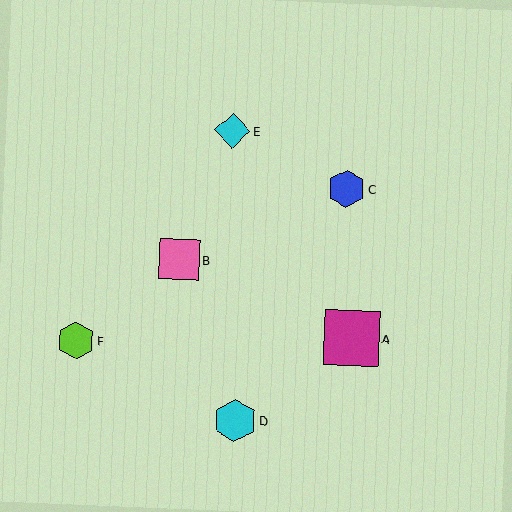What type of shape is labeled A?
Shape A is a magenta square.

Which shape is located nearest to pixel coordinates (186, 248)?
The pink square (labeled B) at (179, 259) is nearest to that location.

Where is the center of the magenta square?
The center of the magenta square is at (352, 338).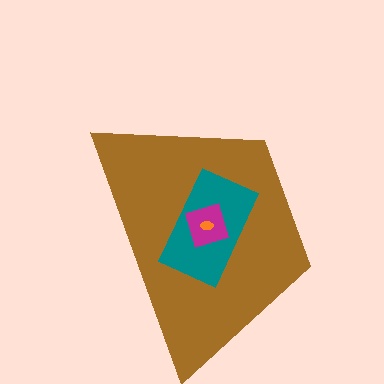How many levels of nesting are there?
4.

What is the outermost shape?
The brown trapezoid.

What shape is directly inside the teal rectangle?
The magenta diamond.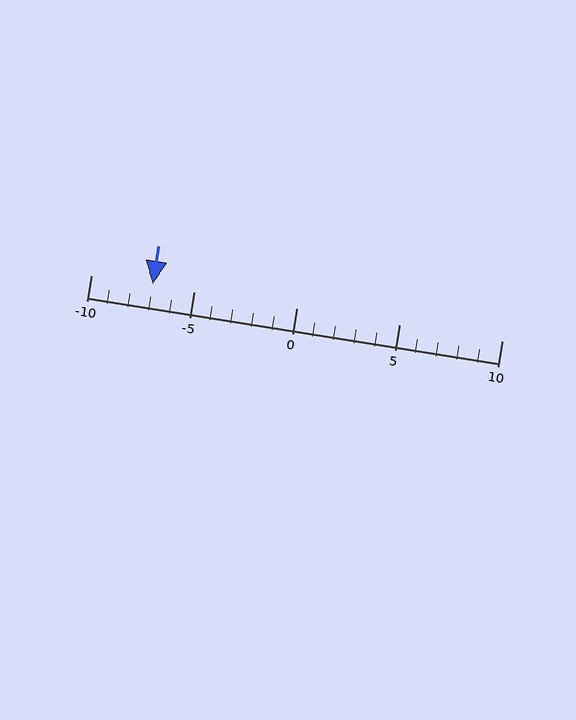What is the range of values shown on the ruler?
The ruler shows values from -10 to 10.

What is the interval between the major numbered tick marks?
The major tick marks are spaced 5 units apart.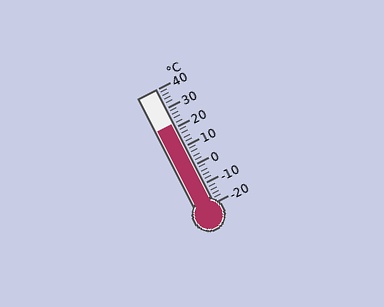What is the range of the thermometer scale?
The thermometer scale ranges from -20°C to 40°C.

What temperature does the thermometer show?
The thermometer shows approximately 22°C.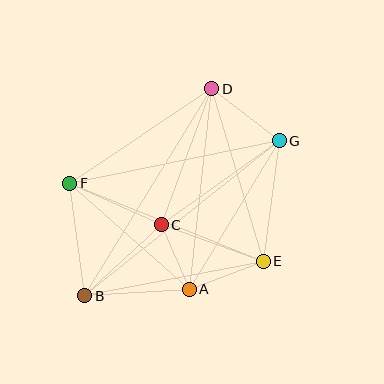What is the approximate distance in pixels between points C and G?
The distance between C and G is approximately 145 pixels.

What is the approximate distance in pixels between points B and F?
The distance between B and F is approximately 114 pixels.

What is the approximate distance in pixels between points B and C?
The distance between B and C is approximately 104 pixels.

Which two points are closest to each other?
Points A and C are closest to each other.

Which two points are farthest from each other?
Points B and G are farthest from each other.